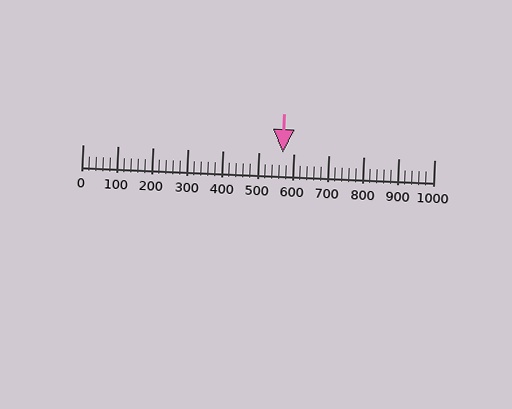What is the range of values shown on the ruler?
The ruler shows values from 0 to 1000.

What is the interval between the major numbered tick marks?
The major tick marks are spaced 100 units apart.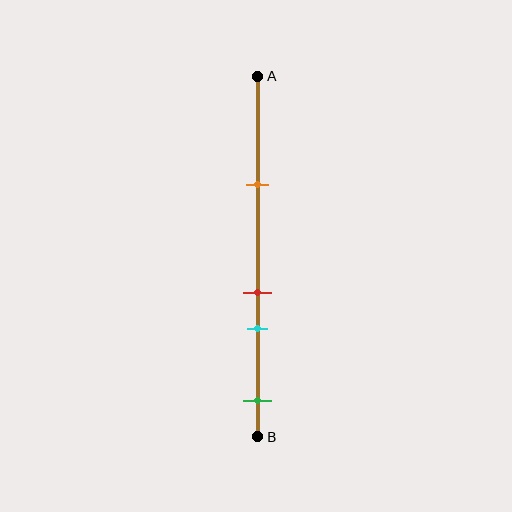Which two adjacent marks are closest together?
The red and cyan marks are the closest adjacent pair.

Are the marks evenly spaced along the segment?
No, the marks are not evenly spaced.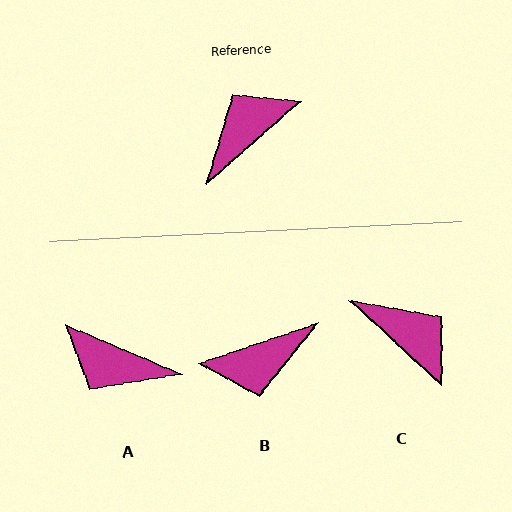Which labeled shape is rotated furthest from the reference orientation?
B, about 158 degrees away.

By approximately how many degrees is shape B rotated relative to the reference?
Approximately 158 degrees counter-clockwise.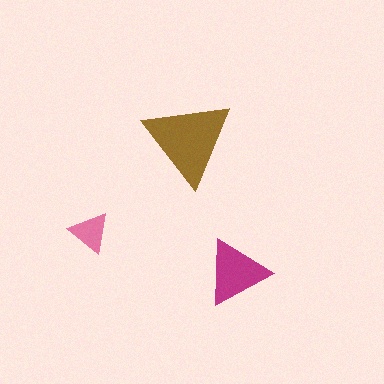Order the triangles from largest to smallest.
the brown one, the magenta one, the pink one.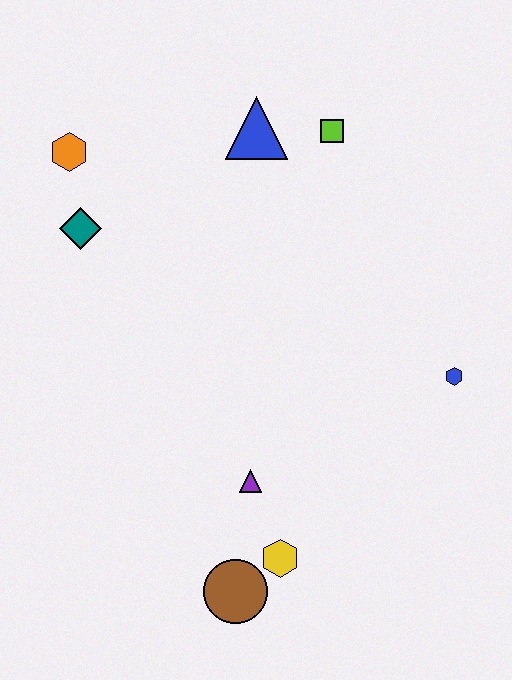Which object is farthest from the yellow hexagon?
The orange hexagon is farthest from the yellow hexagon.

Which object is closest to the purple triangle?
The yellow hexagon is closest to the purple triangle.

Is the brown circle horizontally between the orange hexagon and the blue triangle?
Yes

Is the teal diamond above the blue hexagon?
Yes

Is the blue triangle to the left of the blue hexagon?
Yes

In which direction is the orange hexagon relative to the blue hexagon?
The orange hexagon is to the left of the blue hexagon.